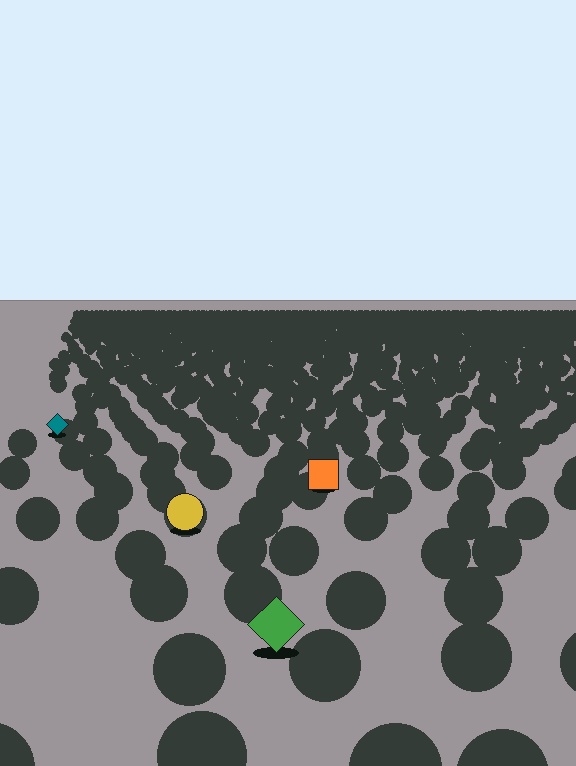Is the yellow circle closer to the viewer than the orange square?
Yes. The yellow circle is closer — you can tell from the texture gradient: the ground texture is coarser near it.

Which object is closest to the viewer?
The green diamond is closest. The texture marks near it are larger and more spread out.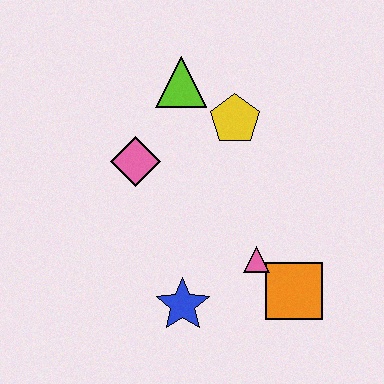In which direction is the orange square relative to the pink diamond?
The orange square is to the right of the pink diamond.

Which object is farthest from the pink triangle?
The lime triangle is farthest from the pink triangle.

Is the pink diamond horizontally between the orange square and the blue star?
No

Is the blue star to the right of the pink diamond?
Yes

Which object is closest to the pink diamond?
The lime triangle is closest to the pink diamond.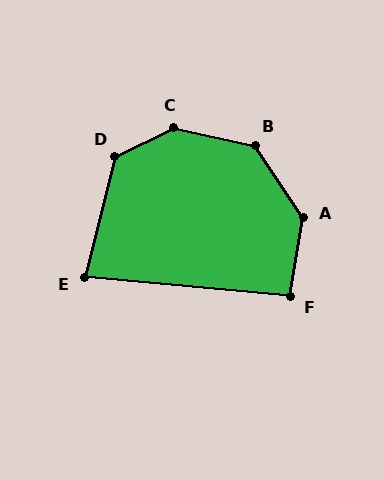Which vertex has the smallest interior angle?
E, at approximately 81 degrees.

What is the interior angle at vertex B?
Approximately 136 degrees (obtuse).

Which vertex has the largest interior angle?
C, at approximately 142 degrees.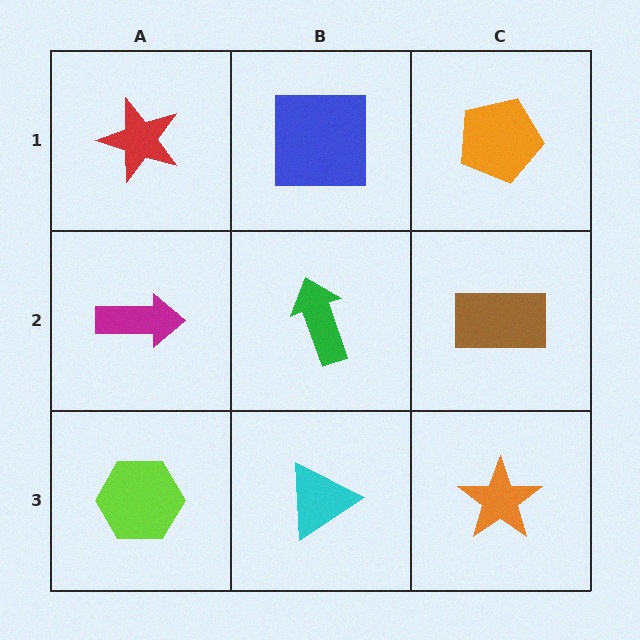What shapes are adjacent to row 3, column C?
A brown rectangle (row 2, column C), a cyan triangle (row 3, column B).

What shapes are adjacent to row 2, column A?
A red star (row 1, column A), a lime hexagon (row 3, column A), a green arrow (row 2, column B).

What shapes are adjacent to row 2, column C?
An orange pentagon (row 1, column C), an orange star (row 3, column C), a green arrow (row 2, column B).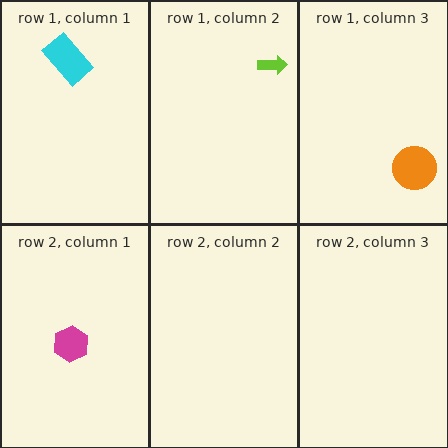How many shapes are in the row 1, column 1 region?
1.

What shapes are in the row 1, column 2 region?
The lime arrow.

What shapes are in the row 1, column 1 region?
The cyan rectangle.